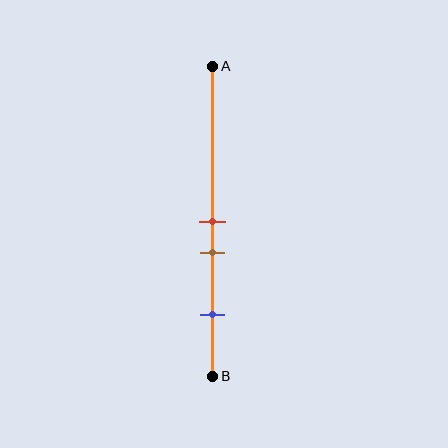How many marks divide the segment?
There are 3 marks dividing the segment.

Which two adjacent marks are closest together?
The red and brown marks are the closest adjacent pair.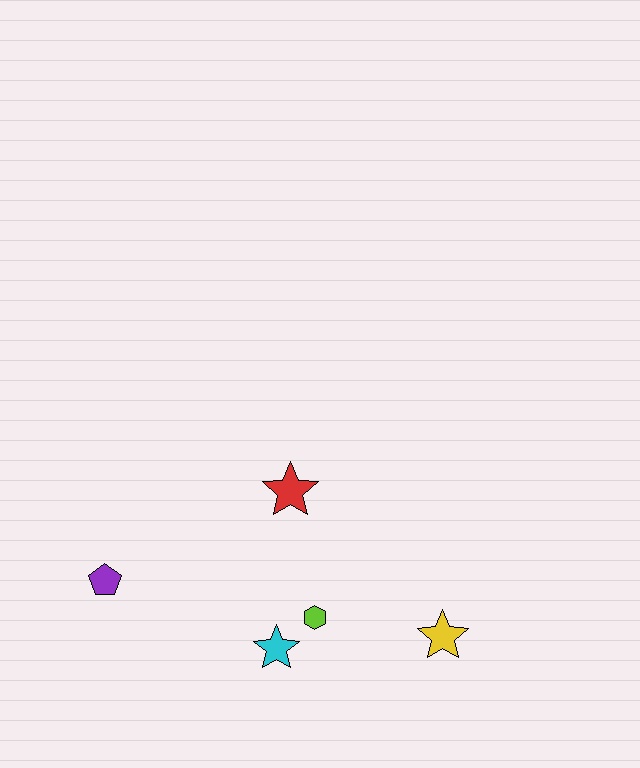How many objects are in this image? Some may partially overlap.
There are 5 objects.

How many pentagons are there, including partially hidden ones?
There is 1 pentagon.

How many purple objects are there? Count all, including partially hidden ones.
There is 1 purple object.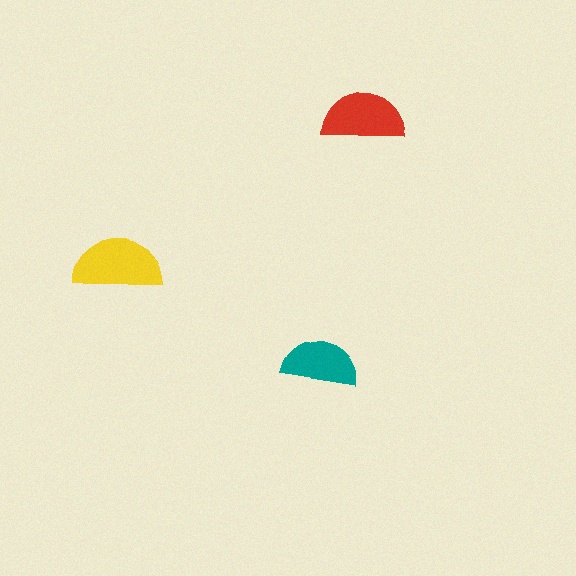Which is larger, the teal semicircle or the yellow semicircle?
The yellow one.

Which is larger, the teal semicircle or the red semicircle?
The red one.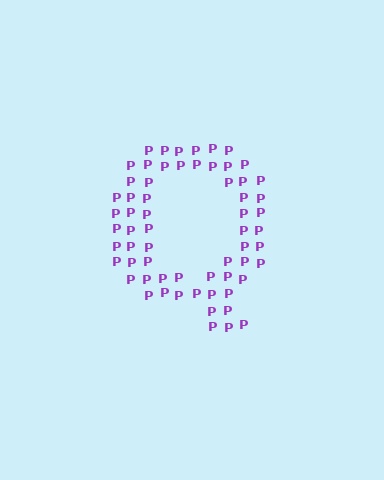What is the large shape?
The large shape is the letter Q.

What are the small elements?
The small elements are letter P's.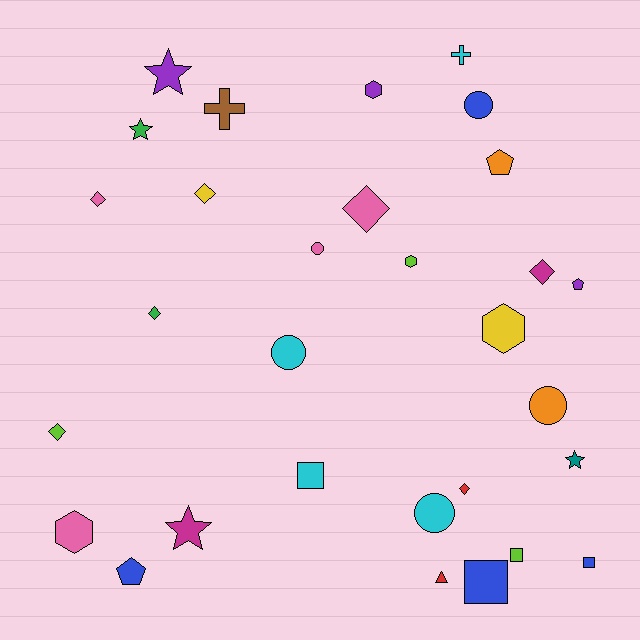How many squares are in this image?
There are 4 squares.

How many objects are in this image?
There are 30 objects.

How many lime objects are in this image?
There are 3 lime objects.